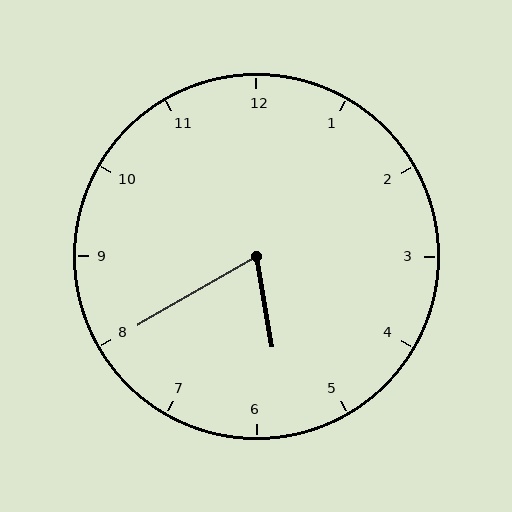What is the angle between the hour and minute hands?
Approximately 70 degrees.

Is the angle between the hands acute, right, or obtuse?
It is acute.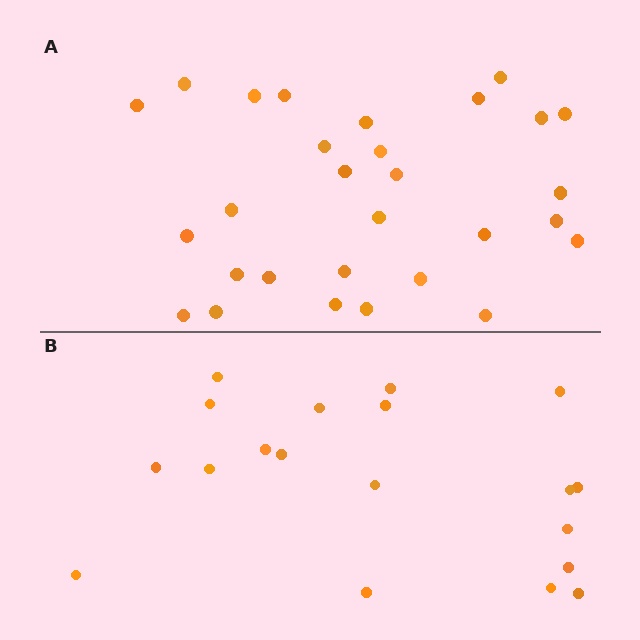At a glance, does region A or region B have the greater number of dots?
Region A (the top region) has more dots.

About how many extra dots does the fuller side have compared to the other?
Region A has roughly 10 or so more dots than region B.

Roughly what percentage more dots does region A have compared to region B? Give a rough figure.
About 55% more.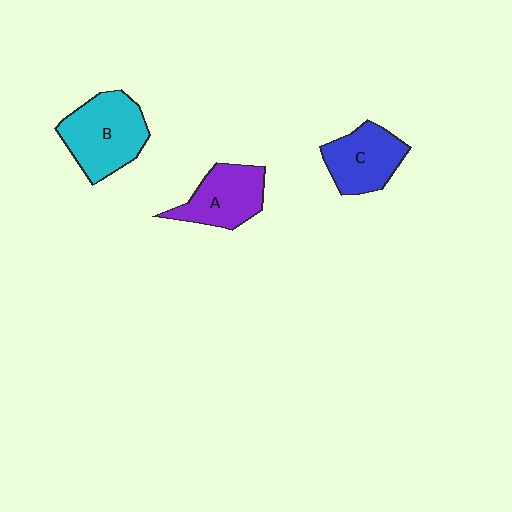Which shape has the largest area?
Shape B (cyan).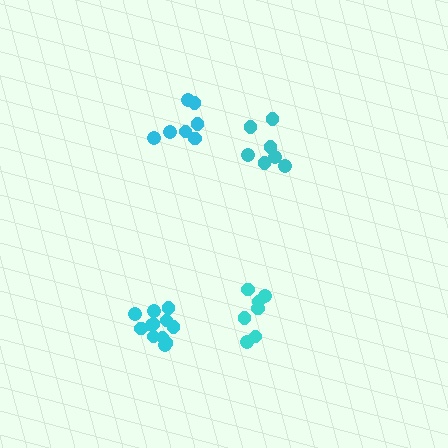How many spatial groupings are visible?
There are 4 spatial groupings.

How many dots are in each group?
Group 1: 7 dots, Group 2: 7 dots, Group 3: 7 dots, Group 4: 12 dots (33 total).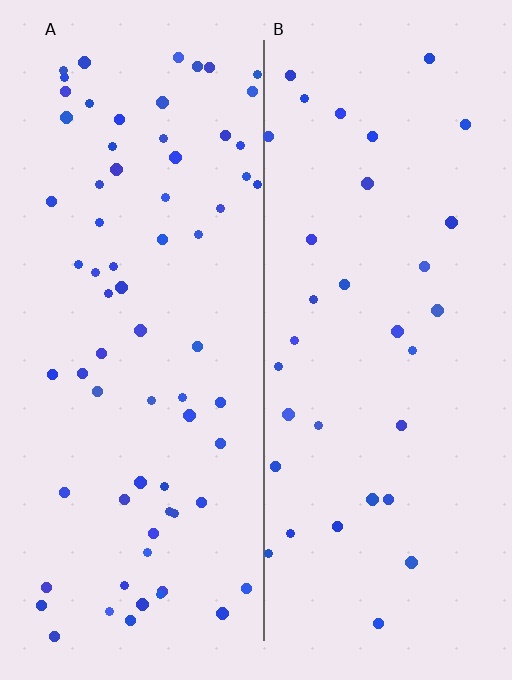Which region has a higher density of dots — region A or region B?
A (the left).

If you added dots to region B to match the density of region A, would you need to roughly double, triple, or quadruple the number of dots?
Approximately double.